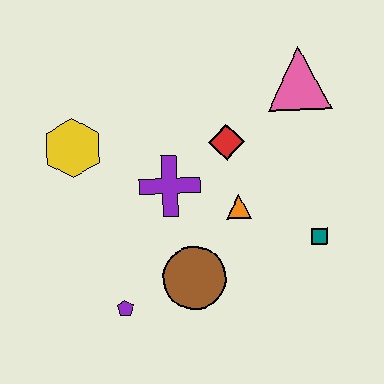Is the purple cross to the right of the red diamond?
No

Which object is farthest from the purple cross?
The pink triangle is farthest from the purple cross.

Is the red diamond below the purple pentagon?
No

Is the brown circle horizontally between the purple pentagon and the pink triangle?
Yes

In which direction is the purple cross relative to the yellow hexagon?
The purple cross is to the right of the yellow hexagon.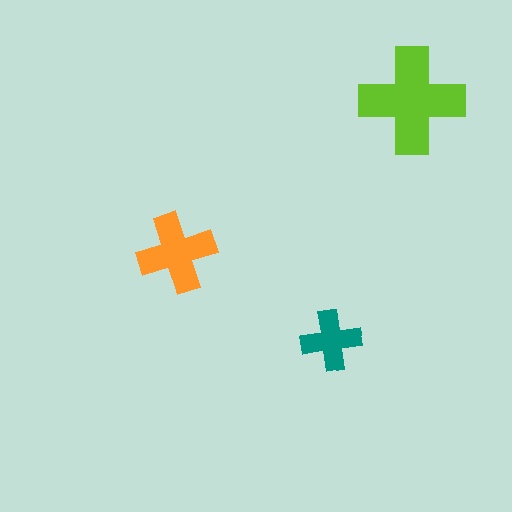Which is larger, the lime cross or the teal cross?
The lime one.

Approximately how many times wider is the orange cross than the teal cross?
About 1.5 times wider.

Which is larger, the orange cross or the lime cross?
The lime one.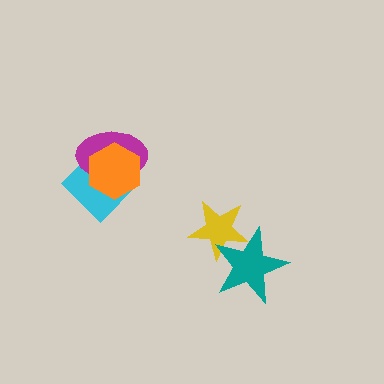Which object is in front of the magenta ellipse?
The orange hexagon is in front of the magenta ellipse.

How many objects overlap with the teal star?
1 object overlaps with the teal star.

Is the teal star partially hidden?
No, no other shape covers it.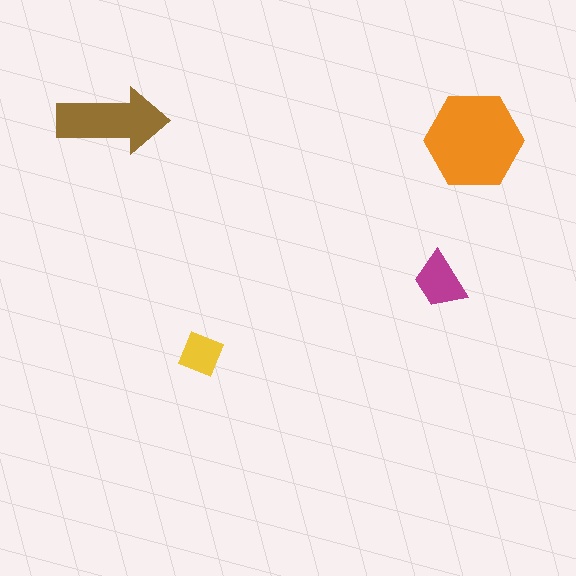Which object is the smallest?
The yellow diamond.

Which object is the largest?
The orange hexagon.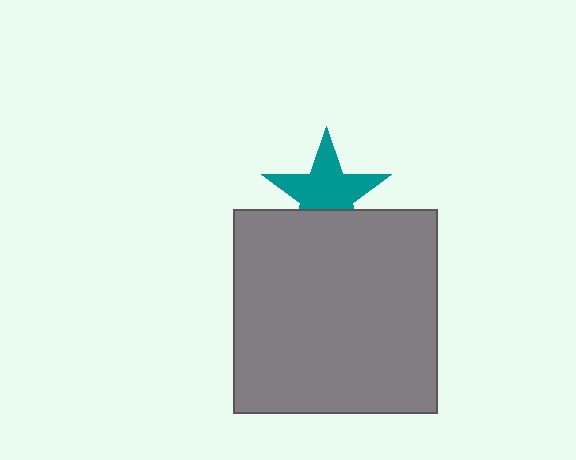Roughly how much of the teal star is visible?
Most of it is visible (roughly 69%).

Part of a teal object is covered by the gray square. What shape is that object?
It is a star.